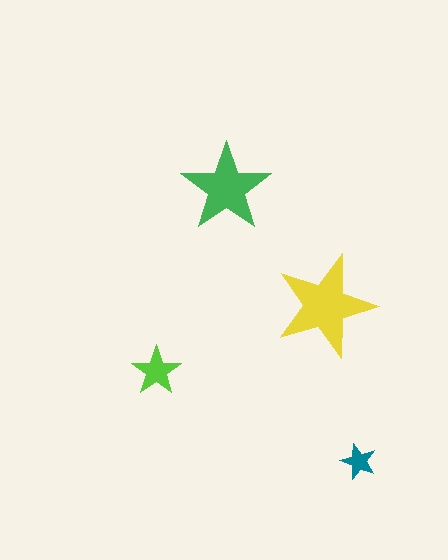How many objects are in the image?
There are 4 objects in the image.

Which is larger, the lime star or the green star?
The green one.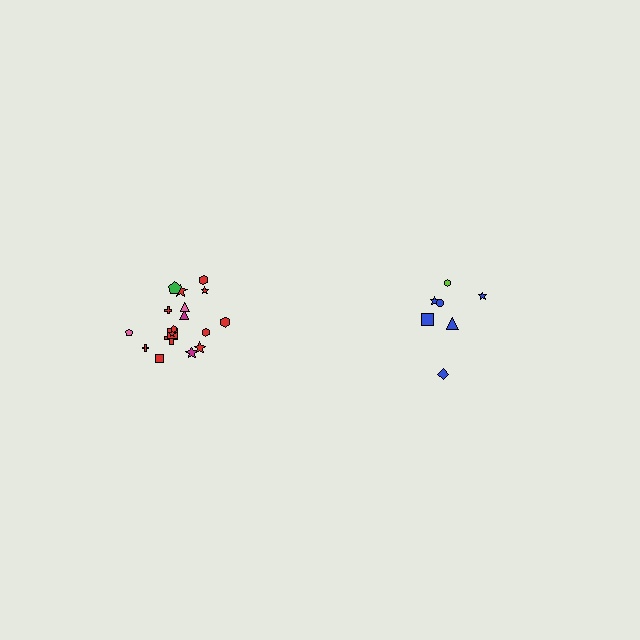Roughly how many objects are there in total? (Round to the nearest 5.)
Roughly 25 objects in total.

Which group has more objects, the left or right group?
The left group.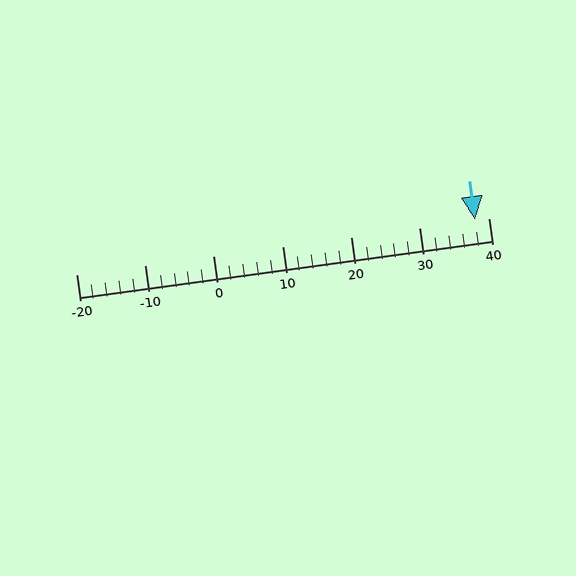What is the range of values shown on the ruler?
The ruler shows values from -20 to 40.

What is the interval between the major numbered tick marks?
The major tick marks are spaced 10 units apart.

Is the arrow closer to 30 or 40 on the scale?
The arrow is closer to 40.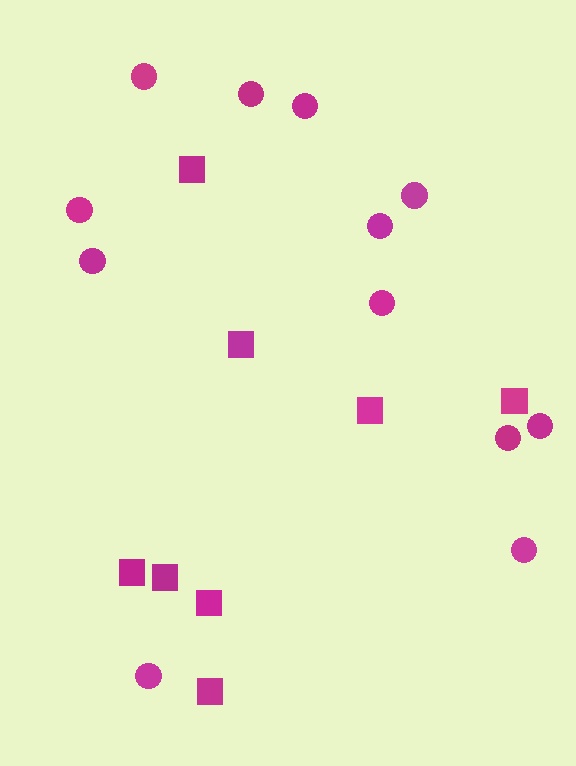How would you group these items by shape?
There are 2 groups: one group of circles (12) and one group of squares (8).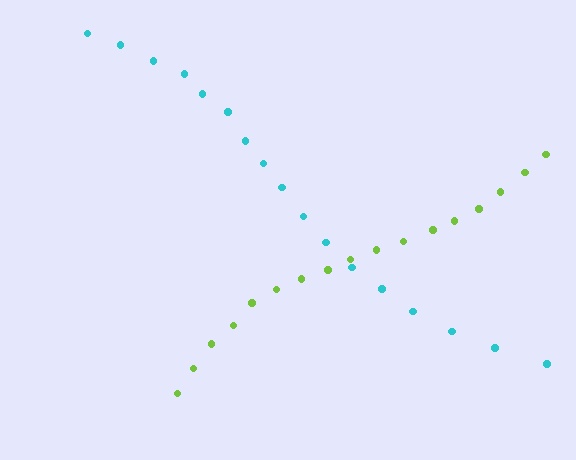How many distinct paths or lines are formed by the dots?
There are 2 distinct paths.